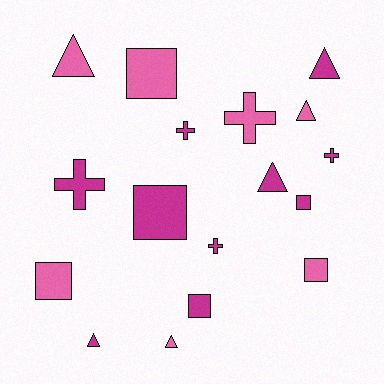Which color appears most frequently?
Magenta, with 10 objects.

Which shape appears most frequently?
Square, with 6 objects.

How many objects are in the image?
There are 17 objects.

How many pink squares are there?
There are 3 pink squares.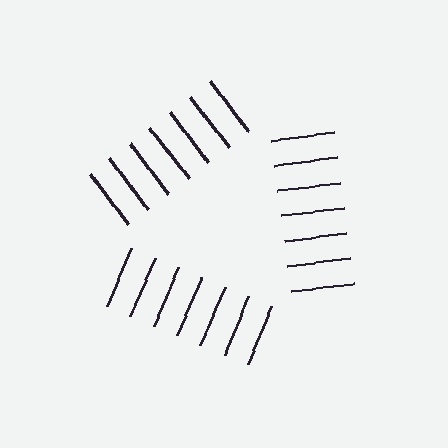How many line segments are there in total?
21 — 7 along each of the 3 edges.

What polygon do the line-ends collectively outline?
An illusory triangle — the line segments terminate on its edges but no continuous stroke is drawn.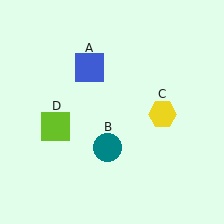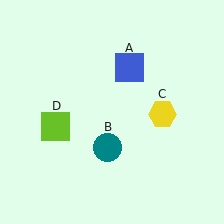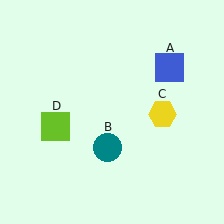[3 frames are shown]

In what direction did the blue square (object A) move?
The blue square (object A) moved right.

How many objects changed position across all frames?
1 object changed position: blue square (object A).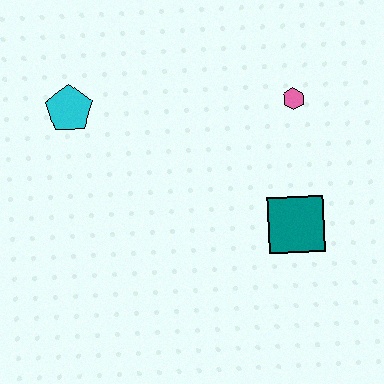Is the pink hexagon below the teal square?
No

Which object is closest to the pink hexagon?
The teal square is closest to the pink hexagon.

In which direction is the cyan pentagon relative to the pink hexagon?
The cyan pentagon is to the left of the pink hexagon.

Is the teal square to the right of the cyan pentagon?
Yes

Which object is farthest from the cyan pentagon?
The teal square is farthest from the cyan pentagon.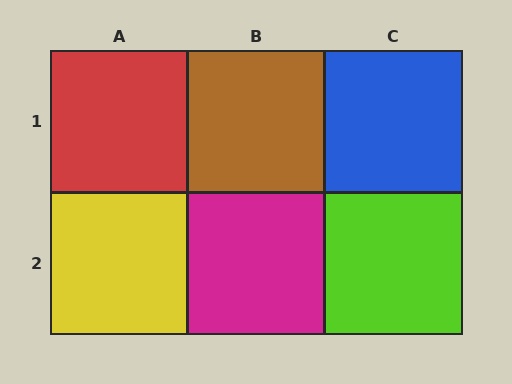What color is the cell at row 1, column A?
Red.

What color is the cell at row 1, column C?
Blue.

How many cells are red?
1 cell is red.